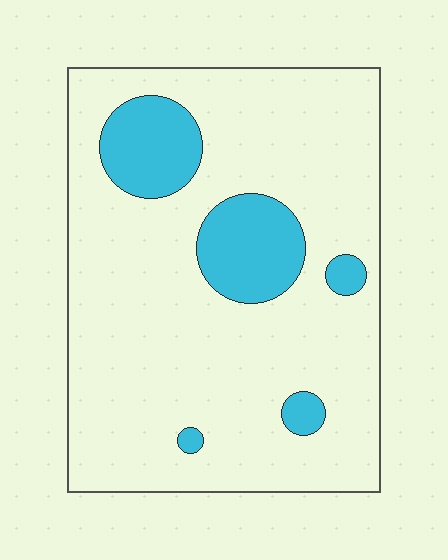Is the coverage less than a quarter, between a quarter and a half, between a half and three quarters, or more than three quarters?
Less than a quarter.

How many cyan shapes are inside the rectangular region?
5.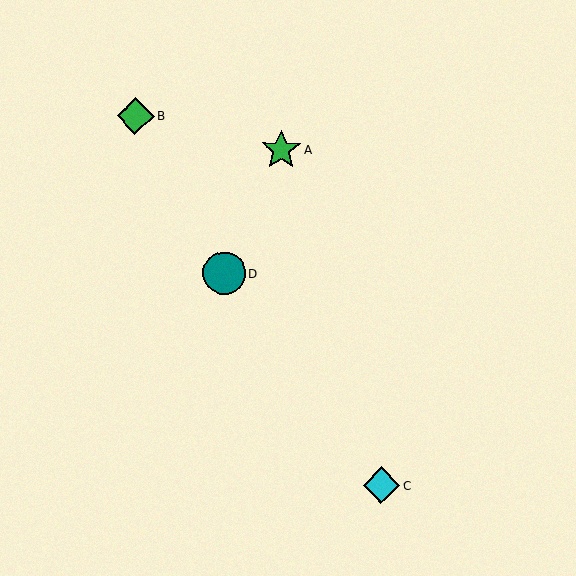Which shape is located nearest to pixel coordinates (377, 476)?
The cyan diamond (labeled C) at (381, 485) is nearest to that location.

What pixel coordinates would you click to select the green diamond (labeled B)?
Click at (135, 116) to select the green diamond B.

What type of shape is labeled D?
Shape D is a teal circle.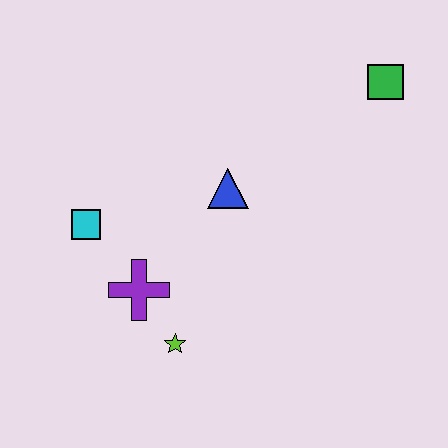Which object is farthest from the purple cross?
The green square is farthest from the purple cross.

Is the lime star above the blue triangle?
No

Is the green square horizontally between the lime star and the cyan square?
No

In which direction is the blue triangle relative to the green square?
The blue triangle is to the left of the green square.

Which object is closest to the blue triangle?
The purple cross is closest to the blue triangle.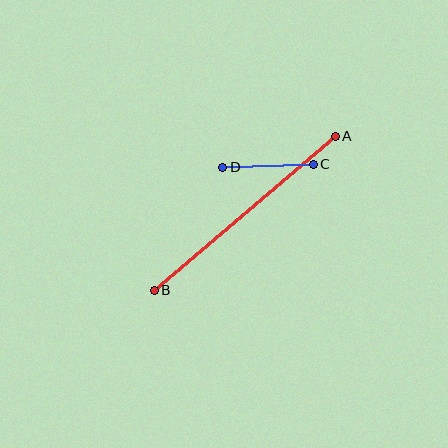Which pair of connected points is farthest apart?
Points A and B are farthest apart.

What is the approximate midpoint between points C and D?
The midpoint is at approximately (268, 166) pixels.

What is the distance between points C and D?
The distance is approximately 91 pixels.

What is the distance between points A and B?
The distance is approximately 238 pixels.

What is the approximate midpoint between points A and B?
The midpoint is at approximately (245, 213) pixels.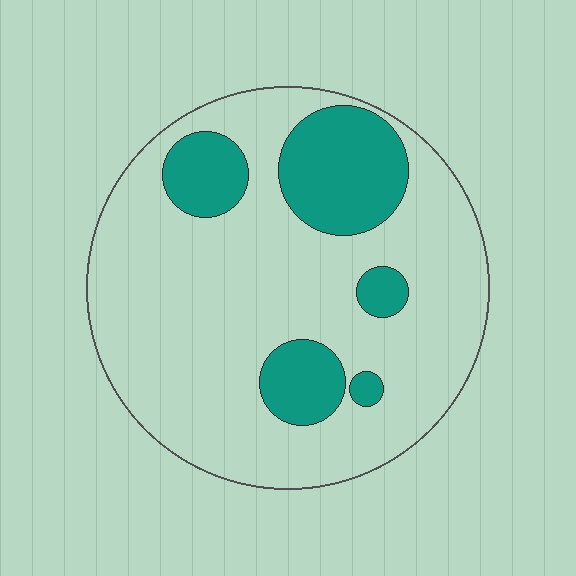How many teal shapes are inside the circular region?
5.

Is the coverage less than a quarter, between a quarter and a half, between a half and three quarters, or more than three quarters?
Less than a quarter.